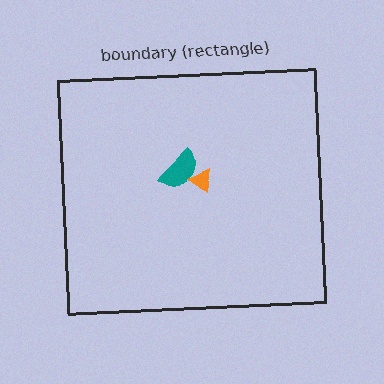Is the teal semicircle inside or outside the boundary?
Inside.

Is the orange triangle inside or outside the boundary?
Inside.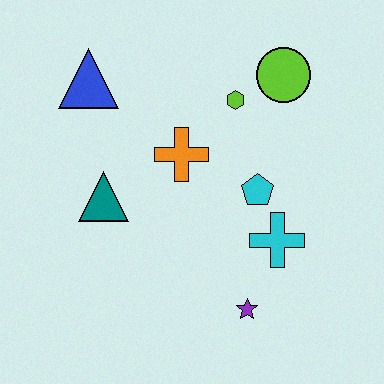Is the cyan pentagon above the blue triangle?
No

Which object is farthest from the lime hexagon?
The purple star is farthest from the lime hexagon.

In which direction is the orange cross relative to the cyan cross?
The orange cross is to the left of the cyan cross.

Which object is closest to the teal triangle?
The orange cross is closest to the teal triangle.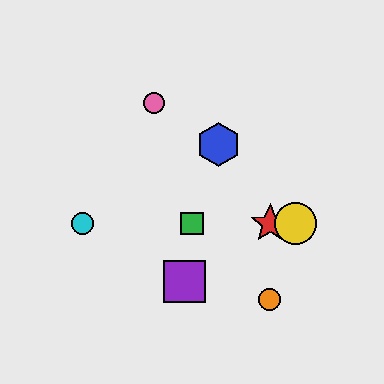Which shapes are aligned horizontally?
The red star, the green square, the yellow circle, the cyan circle are aligned horizontally.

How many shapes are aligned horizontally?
4 shapes (the red star, the green square, the yellow circle, the cyan circle) are aligned horizontally.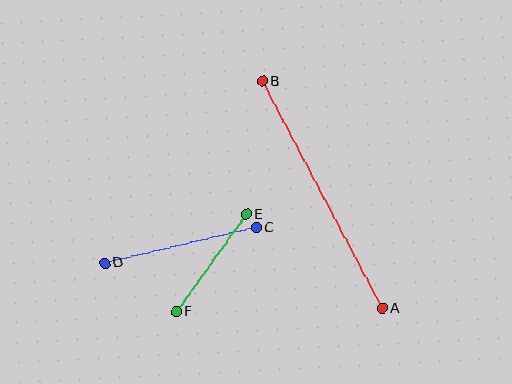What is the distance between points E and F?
The distance is approximately 120 pixels.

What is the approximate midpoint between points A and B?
The midpoint is at approximately (322, 195) pixels.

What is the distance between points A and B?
The distance is approximately 257 pixels.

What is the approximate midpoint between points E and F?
The midpoint is at approximately (211, 263) pixels.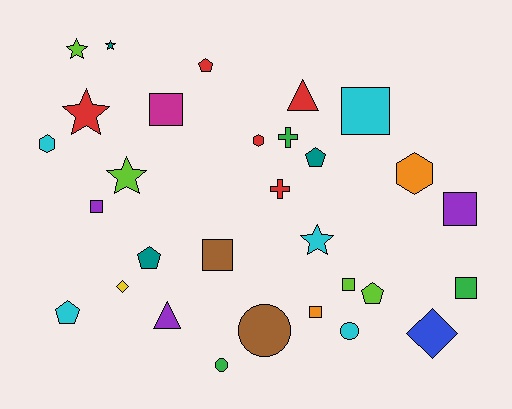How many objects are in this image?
There are 30 objects.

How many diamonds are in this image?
There are 2 diamonds.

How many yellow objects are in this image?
There is 1 yellow object.